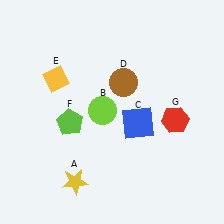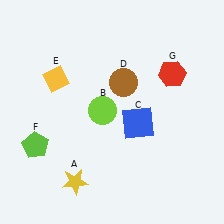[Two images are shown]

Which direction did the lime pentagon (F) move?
The lime pentagon (F) moved left.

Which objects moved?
The objects that moved are: the lime pentagon (F), the red hexagon (G).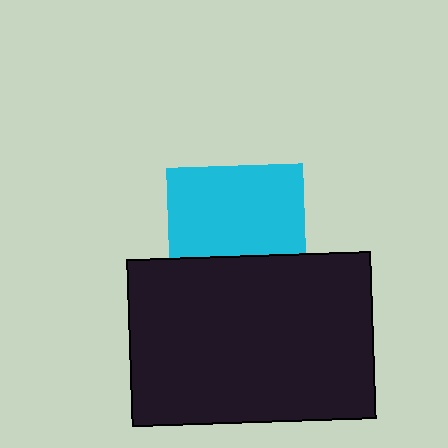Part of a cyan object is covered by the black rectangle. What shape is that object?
It is a square.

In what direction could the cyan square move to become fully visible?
The cyan square could move up. That would shift it out from behind the black rectangle entirely.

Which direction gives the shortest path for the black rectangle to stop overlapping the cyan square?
Moving down gives the shortest separation.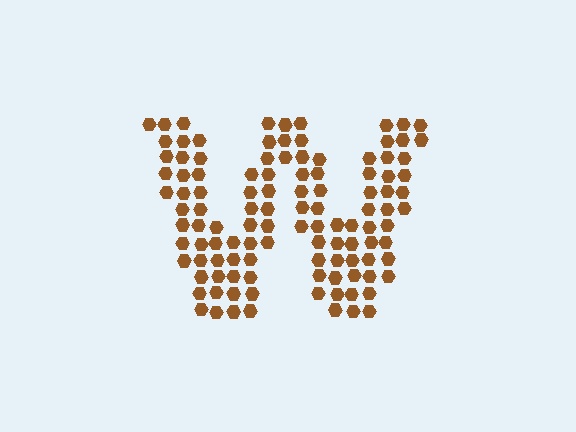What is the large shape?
The large shape is the letter W.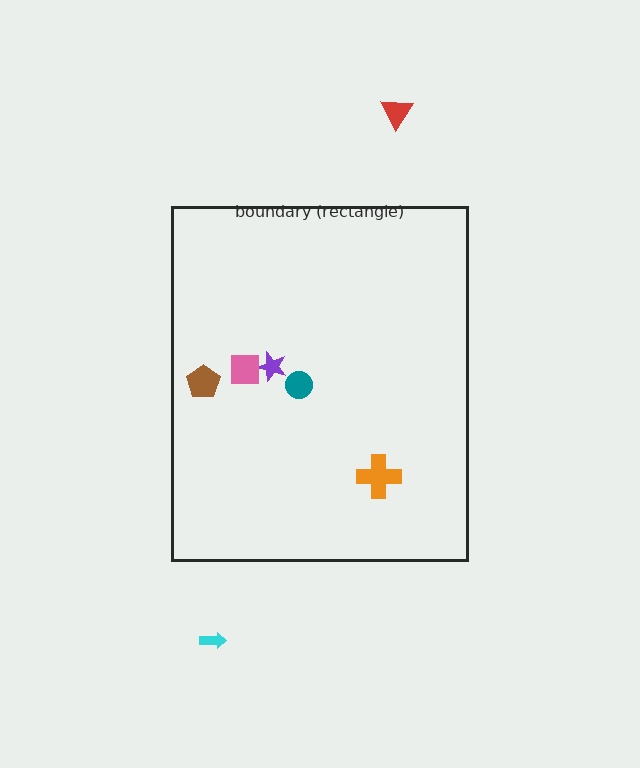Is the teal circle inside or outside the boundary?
Inside.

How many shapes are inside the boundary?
5 inside, 2 outside.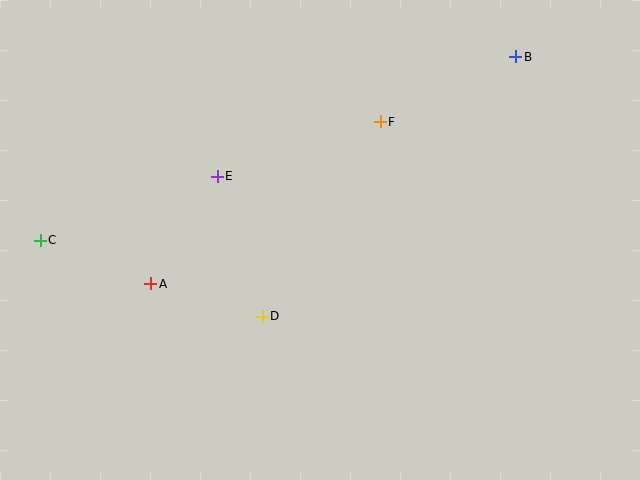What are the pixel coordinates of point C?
Point C is at (40, 240).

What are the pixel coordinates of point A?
Point A is at (151, 284).